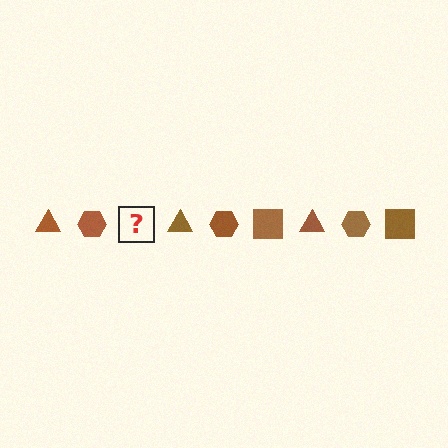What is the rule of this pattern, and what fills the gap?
The rule is that the pattern cycles through triangle, hexagon, square shapes in brown. The gap should be filled with a brown square.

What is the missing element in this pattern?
The missing element is a brown square.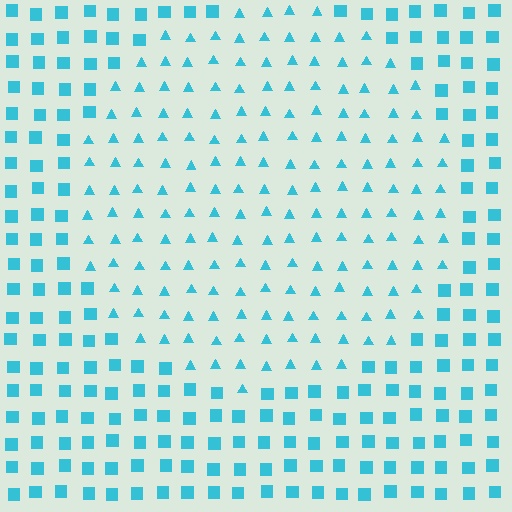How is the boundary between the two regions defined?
The boundary is defined by a change in element shape: triangles inside vs. squares outside. All elements share the same color and spacing.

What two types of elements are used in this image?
The image uses triangles inside the circle region and squares outside it.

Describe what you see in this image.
The image is filled with small cyan elements arranged in a uniform grid. A circle-shaped region contains triangles, while the surrounding area contains squares. The boundary is defined purely by the change in element shape.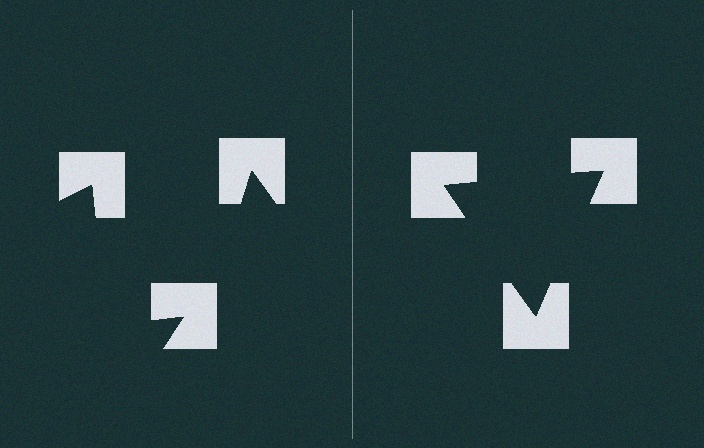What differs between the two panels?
The notched squares are positioned identically on both sides; only the wedge orientations differ. On the right they align to a triangle; on the left they are misaligned.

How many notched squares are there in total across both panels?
6 — 3 on each side.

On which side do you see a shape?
An illusory triangle appears on the right side. On the left side the wedge cuts are rotated, so no coherent shape forms.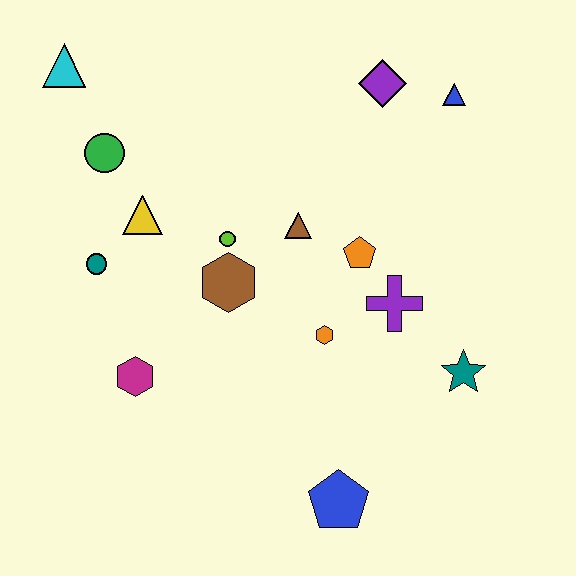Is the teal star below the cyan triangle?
Yes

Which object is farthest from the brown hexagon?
The blue triangle is farthest from the brown hexagon.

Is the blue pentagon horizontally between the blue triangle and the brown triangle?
Yes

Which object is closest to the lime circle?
The brown hexagon is closest to the lime circle.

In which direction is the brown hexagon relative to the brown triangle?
The brown hexagon is to the left of the brown triangle.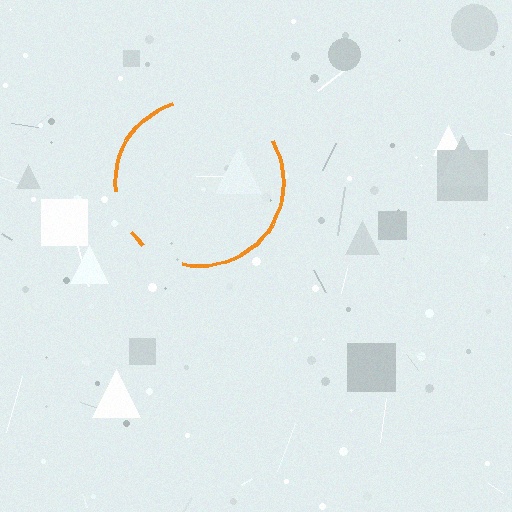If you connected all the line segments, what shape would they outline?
They would outline a circle.